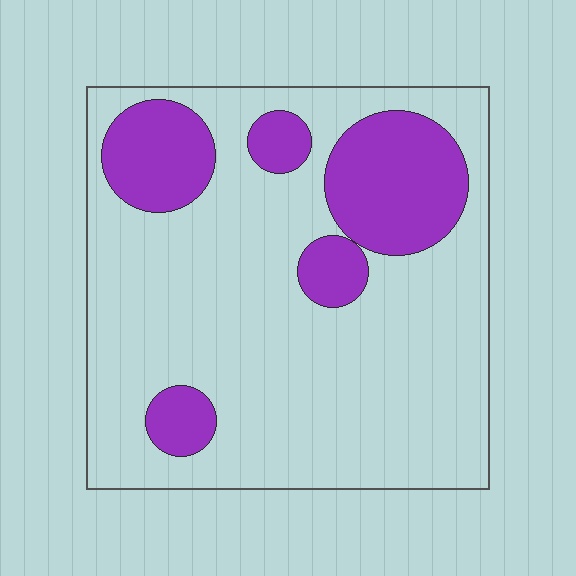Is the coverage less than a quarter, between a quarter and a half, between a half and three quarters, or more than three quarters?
Less than a quarter.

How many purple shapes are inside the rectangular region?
5.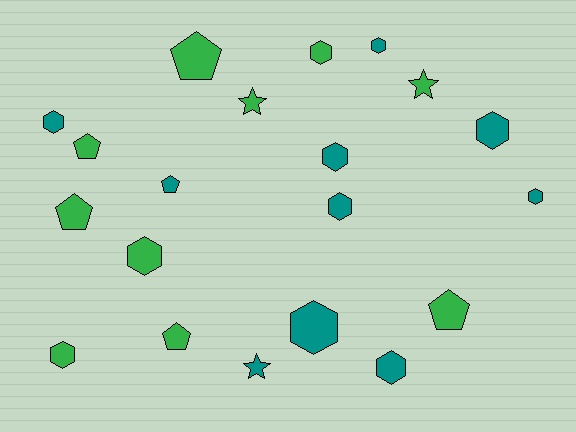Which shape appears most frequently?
Hexagon, with 11 objects.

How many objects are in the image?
There are 20 objects.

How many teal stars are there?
There is 1 teal star.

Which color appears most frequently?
Green, with 10 objects.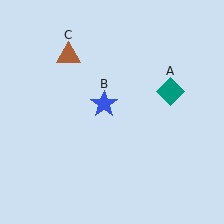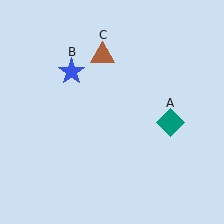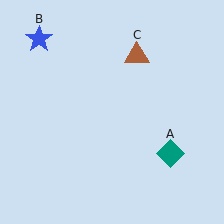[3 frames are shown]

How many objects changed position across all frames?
3 objects changed position: teal diamond (object A), blue star (object B), brown triangle (object C).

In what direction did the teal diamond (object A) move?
The teal diamond (object A) moved down.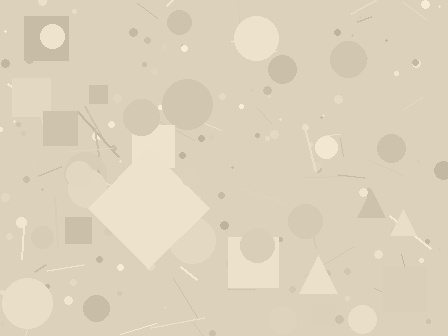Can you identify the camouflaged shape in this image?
The camouflaged shape is a diamond.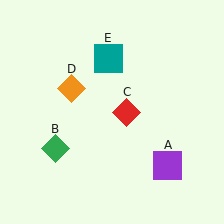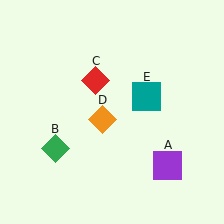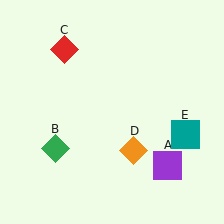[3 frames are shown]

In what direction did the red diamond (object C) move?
The red diamond (object C) moved up and to the left.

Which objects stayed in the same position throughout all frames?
Purple square (object A) and green diamond (object B) remained stationary.